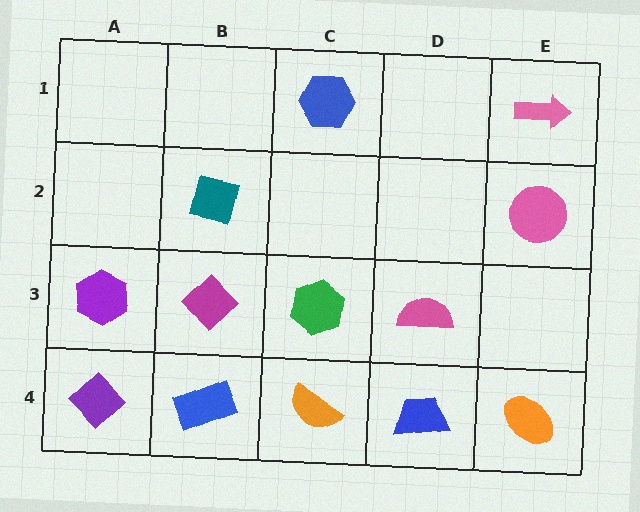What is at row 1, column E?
A pink arrow.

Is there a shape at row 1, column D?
No, that cell is empty.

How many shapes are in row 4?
5 shapes.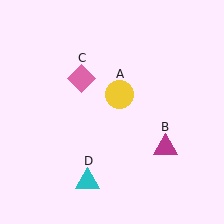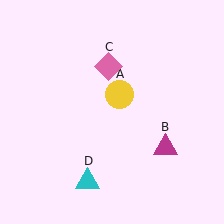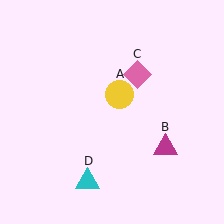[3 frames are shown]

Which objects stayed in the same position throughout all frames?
Yellow circle (object A) and magenta triangle (object B) and cyan triangle (object D) remained stationary.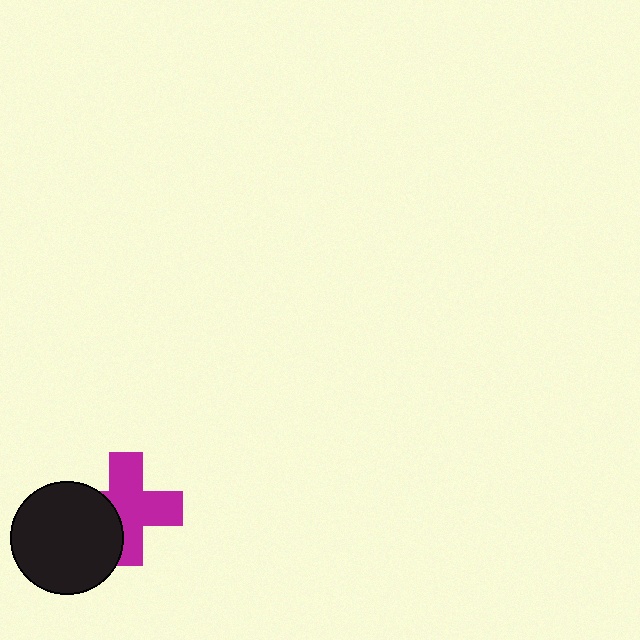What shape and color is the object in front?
The object in front is a black circle.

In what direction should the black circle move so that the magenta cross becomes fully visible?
The black circle should move left. That is the shortest direction to clear the overlap and leave the magenta cross fully visible.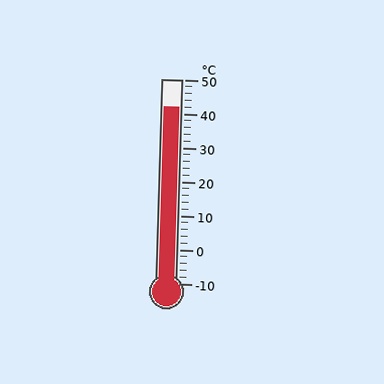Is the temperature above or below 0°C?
The temperature is above 0°C.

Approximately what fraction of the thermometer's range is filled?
The thermometer is filled to approximately 85% of its range.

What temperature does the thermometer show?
The thermometer shows approximately 42°C.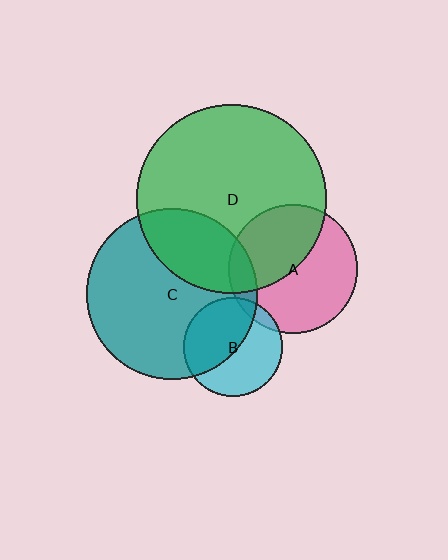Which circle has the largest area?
Circle D (green).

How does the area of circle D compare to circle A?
Approximately 2.2 times.